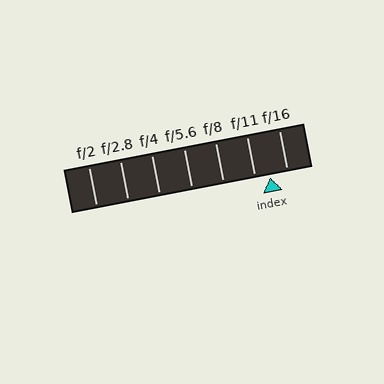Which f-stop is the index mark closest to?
The index mark is closest to f/11.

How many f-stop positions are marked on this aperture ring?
There are 7 f-stop positions marked.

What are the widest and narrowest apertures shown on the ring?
The widest aperture shown is f/2 and the narrowest is f/16.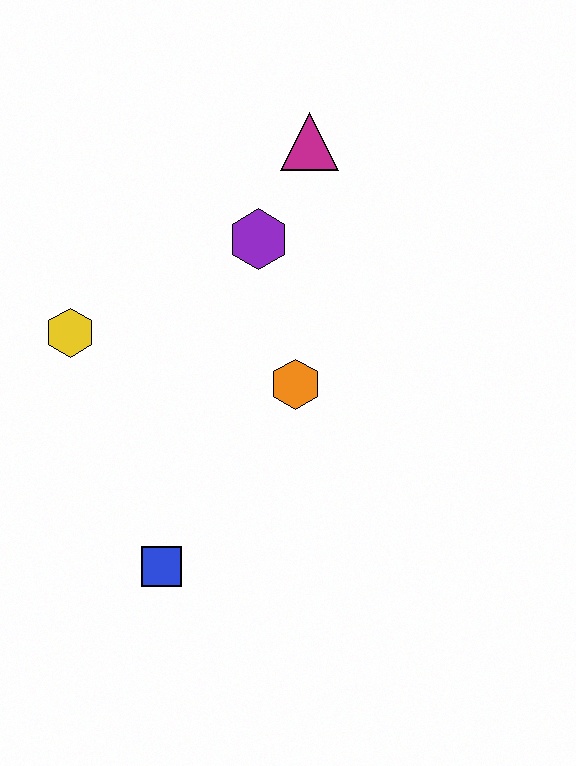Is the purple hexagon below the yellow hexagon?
No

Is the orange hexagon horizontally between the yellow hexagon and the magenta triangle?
Yes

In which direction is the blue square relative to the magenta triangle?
The blue square is below the magenta triangle.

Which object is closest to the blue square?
The orange hexagon is closest to the blue square.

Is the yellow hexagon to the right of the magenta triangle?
No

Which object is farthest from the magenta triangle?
The blue square is farthest from the magenta triangle.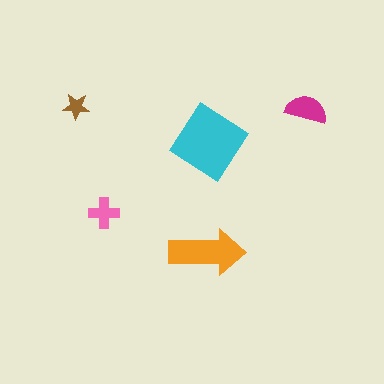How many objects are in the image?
There are 5 objects in the image.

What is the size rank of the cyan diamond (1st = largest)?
1st.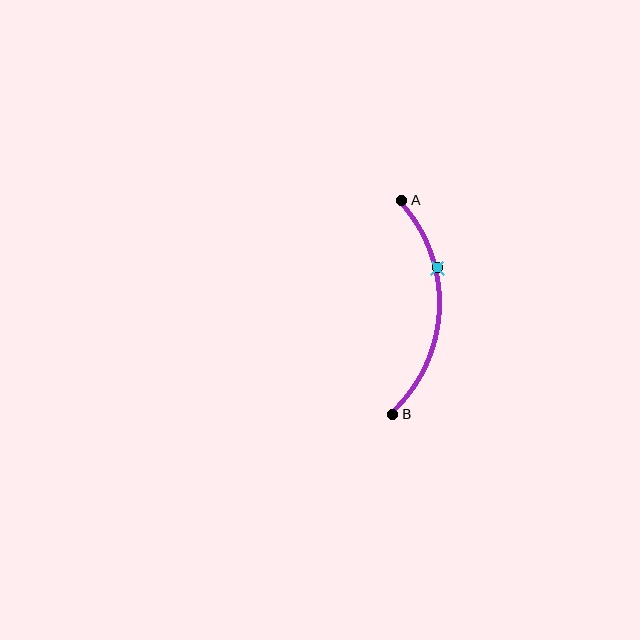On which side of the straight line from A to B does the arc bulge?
The arc bulges to the right of the straight line connecting A and B.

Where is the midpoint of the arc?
The arc midpoint is the point on the curve farthest from the straight line joining A and B. It sits to the right of that line.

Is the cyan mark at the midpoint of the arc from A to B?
No. The cyan mark lies on the arc but is closer to endpoint A. The arc midpoint would be at the point on the curve equidistant along the arc from both A and B.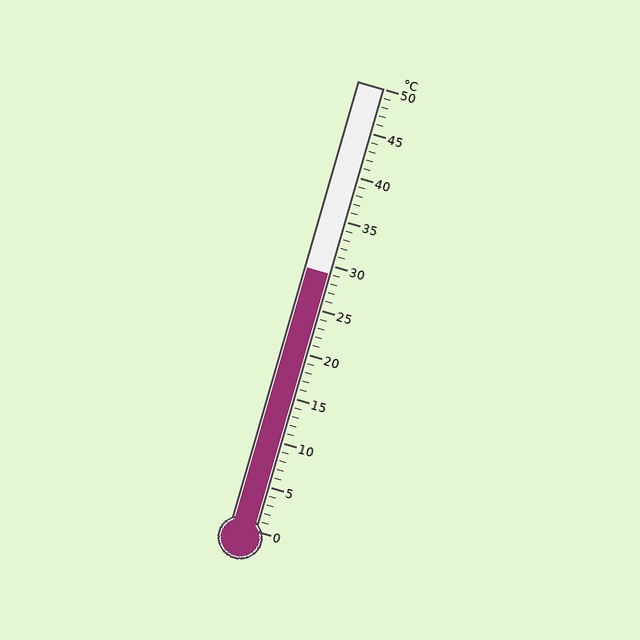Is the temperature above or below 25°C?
The temperature is above 25°C.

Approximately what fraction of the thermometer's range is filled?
The thermometer is filled to approximately 60% of its range.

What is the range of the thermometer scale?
The thermometer scale ranges from 0°C to 50°C.